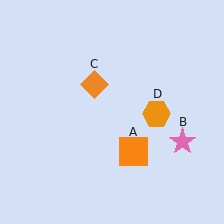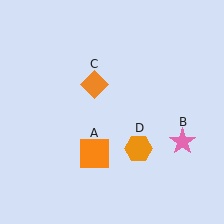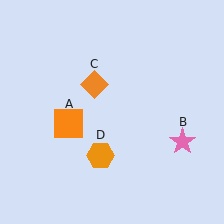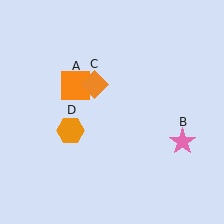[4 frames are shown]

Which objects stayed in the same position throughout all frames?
Pink star (object B) and orange diamond (object C) remained stationary.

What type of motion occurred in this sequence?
The orange square (object A), orange hexagon (object D) rotated clockwise around the center of the scene.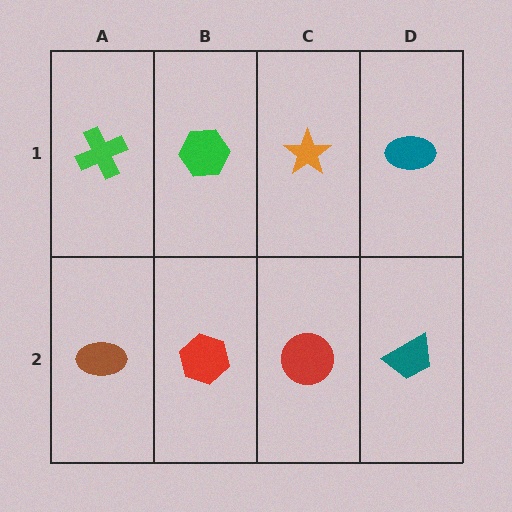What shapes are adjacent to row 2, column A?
A green cross (row 1, column A), a red hexagon (row 2, column B).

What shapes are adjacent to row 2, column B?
A green hexagon (row 1, column B), a brown ellipse (row 2, column A), a red circle (row 2, column C).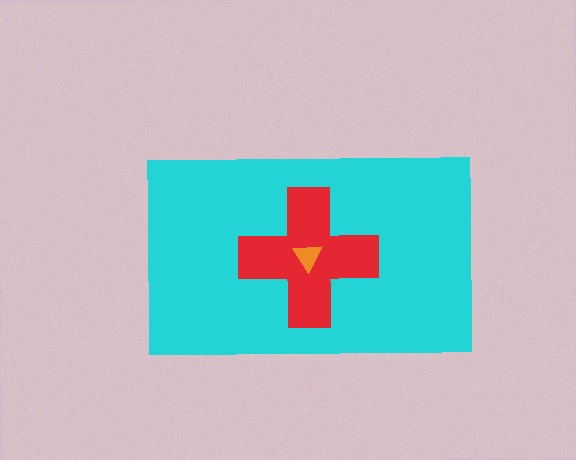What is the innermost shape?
The orange triangle.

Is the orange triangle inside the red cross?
Yes.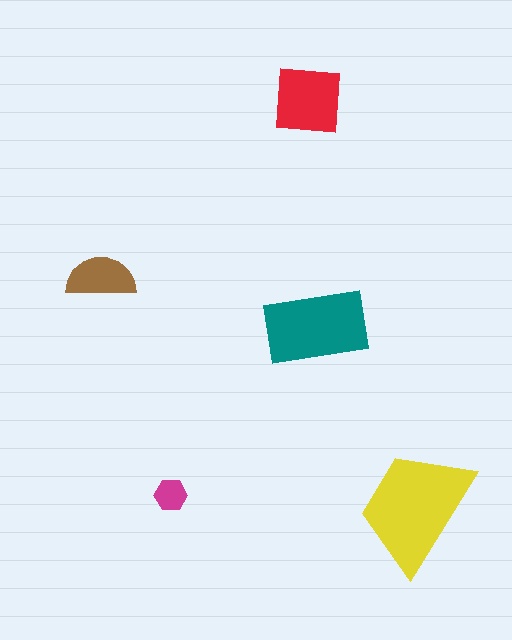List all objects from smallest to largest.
The magenta hexagon, the brown semicircle, the red square, the teal rectangle, the yellow trapezoid.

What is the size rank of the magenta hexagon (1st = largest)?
5th.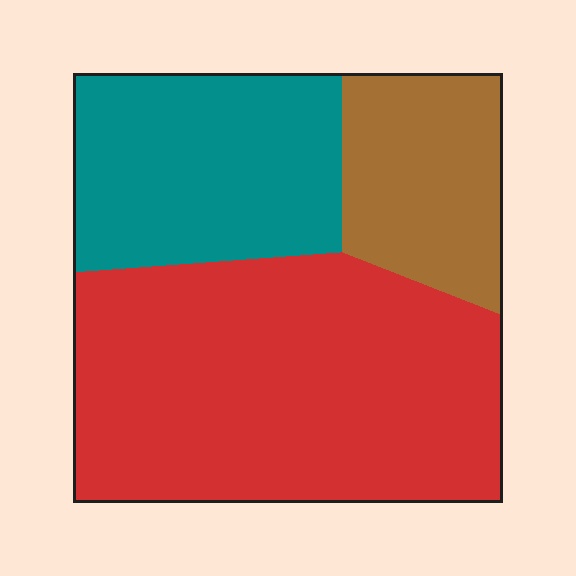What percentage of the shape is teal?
Teal covers 28% of the shape.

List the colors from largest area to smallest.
From largest to smallest: red, teal, brown.